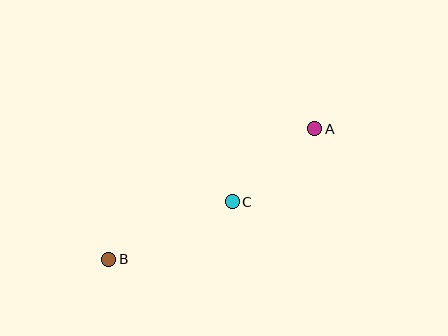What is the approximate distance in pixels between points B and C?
The distance between B and C is approximately 136 pixels.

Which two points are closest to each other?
Points A and C are closest to each other.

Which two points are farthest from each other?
Points A and B are farthest from each other.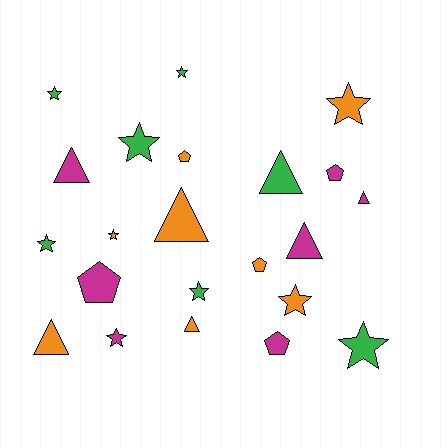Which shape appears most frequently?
Star, with 10 objects.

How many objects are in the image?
There are 22 objects.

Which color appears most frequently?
Orange, with 8 objects.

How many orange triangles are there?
There are 3 orange triangles.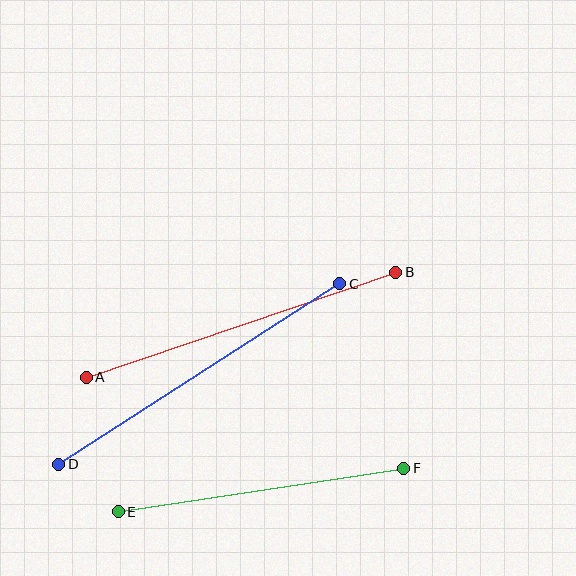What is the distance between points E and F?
The distance is approximately 289 pixels.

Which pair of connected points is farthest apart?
Points C and D are farthest apart.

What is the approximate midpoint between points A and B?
The midpoint is at approximately (241, 325) pixels.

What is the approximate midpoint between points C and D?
The midpoint is at approximately (199, 374) pixels.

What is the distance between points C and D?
The distance is approximately 334 pixels.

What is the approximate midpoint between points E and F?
The midpoint is at approximately (261, 490) pixels.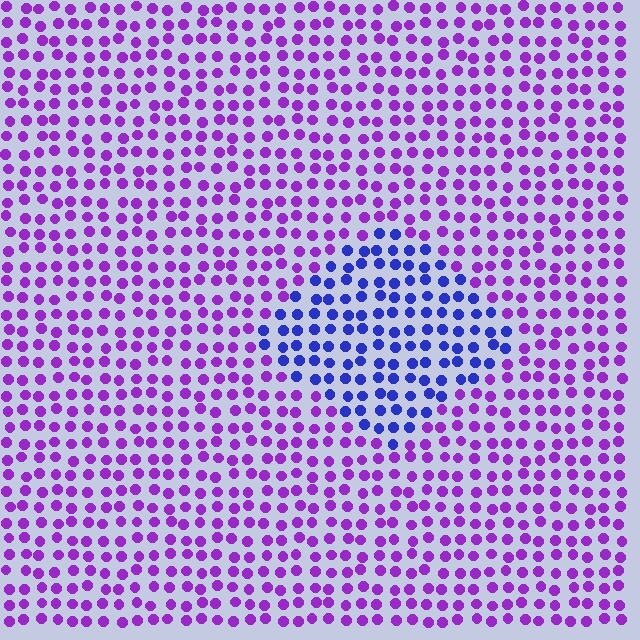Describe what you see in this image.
The image is filled with small purple elements in a uniform arrangement. A diamond-shaped region is visible where the elements are tinted to a slightly different hue, forming a subtle color boundary.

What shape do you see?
I see a diamond.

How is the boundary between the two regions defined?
The boundary is defined purely by a slight shift in hue (about 48 degrees). Spacing, size, and orientation are identical on both sides.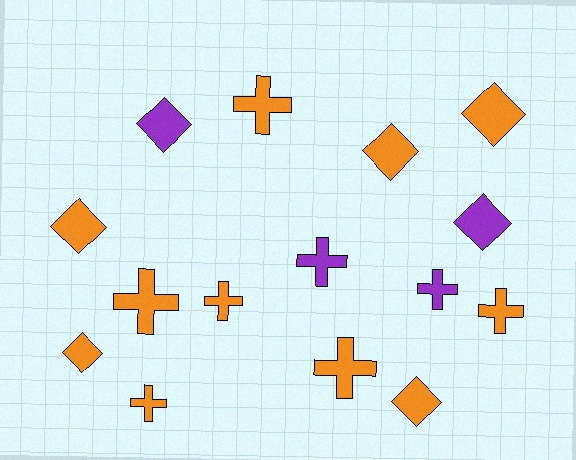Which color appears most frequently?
Orange, with 11 objects.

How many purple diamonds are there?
There are 2 purple diamonds.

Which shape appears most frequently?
Cross, with 8 objects.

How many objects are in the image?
There are 15 objects.